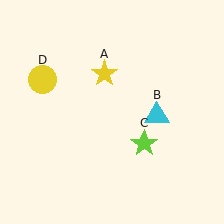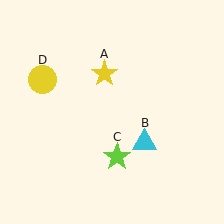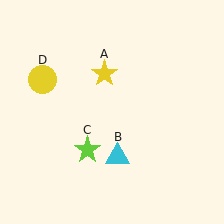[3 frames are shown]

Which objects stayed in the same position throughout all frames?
Yellow star (object A) and yellow circle (object D) remained stationary.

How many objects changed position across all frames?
2 objects changed position: cyan triangle (object B), lime star (object C).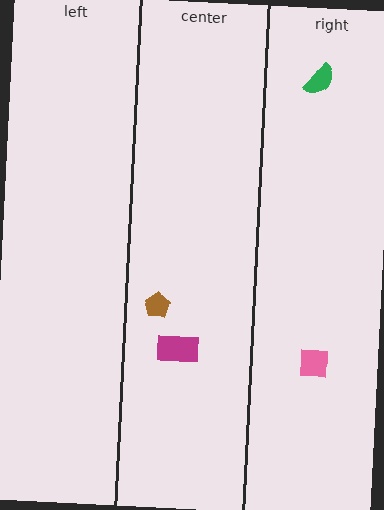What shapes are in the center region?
The brown pentagon, the magenta rectangle.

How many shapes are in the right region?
2.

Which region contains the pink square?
The right region.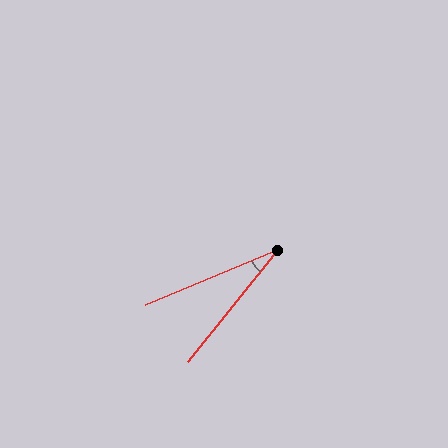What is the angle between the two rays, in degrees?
Approximately 28 degrees.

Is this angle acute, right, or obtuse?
It is acute.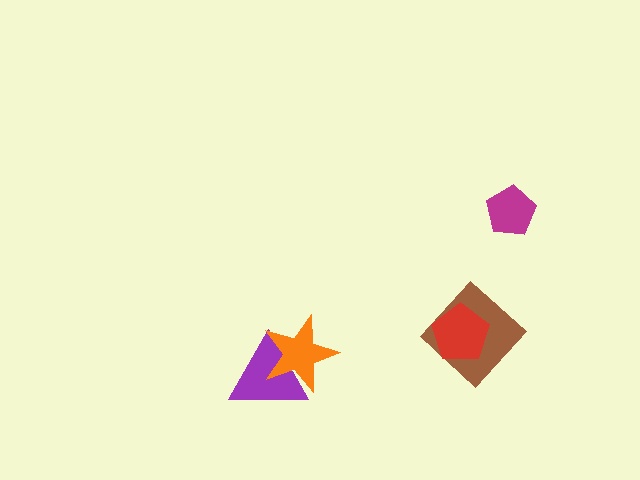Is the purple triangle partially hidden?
Yes, it is partially covered by another shape.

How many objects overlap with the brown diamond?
1 object overlaps with the brown diamond.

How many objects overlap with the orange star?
1 object overlaps with the orange star.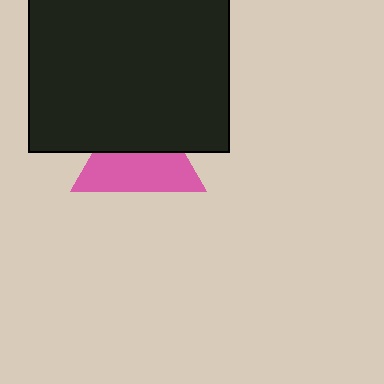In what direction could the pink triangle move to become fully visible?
The pink triangle could move down. That would shift it out from behind the black square entirely.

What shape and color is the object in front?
The object in front is a black square.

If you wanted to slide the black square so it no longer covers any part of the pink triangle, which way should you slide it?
Slide it up — that is the most direct way to separate the two shapes.